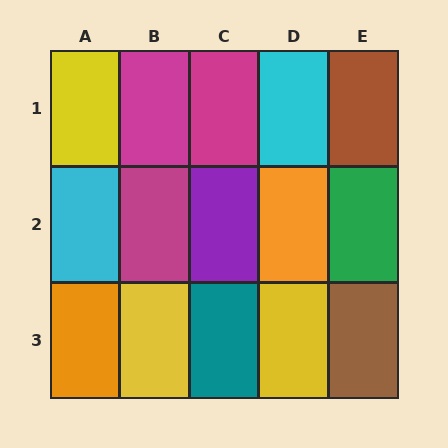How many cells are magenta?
3 cells are magenta.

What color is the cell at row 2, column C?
Purple.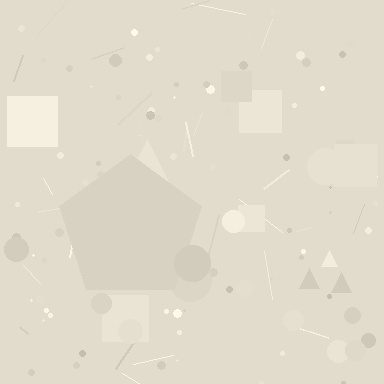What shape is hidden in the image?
A pentagon is hidden in the image.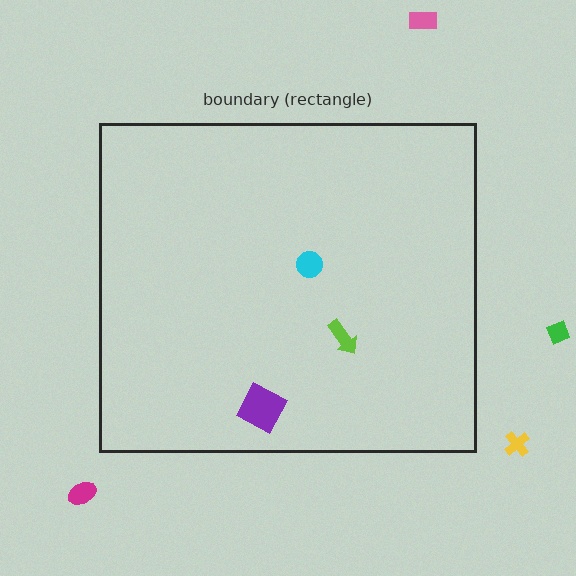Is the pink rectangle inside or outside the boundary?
Outside.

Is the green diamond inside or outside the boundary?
Outside.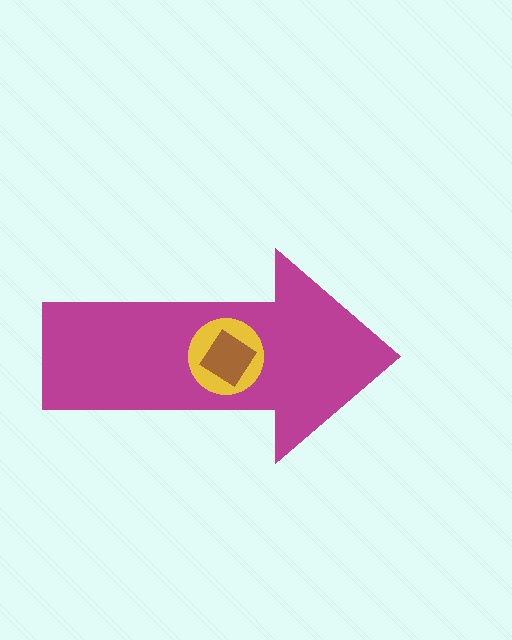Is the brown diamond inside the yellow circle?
Yes.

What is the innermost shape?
The brown diamond.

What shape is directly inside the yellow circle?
The brown diamond.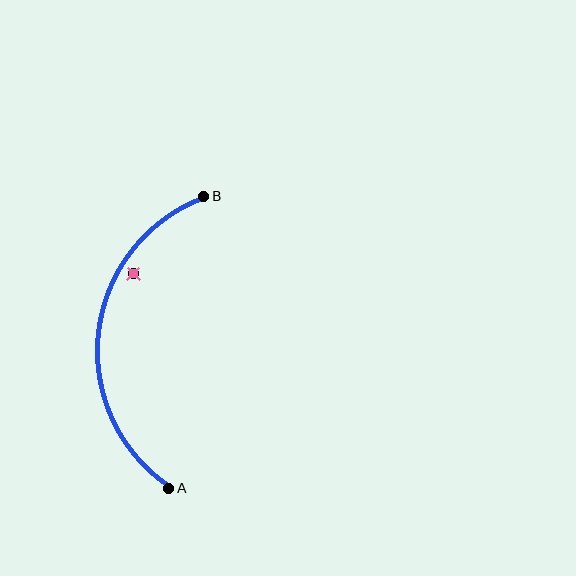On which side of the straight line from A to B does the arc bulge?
The arc bulges to the left of the straight line connecting A and B.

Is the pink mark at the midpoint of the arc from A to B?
No — the pink mark does not lie on the arc at all. It sits slightly inside the curve.